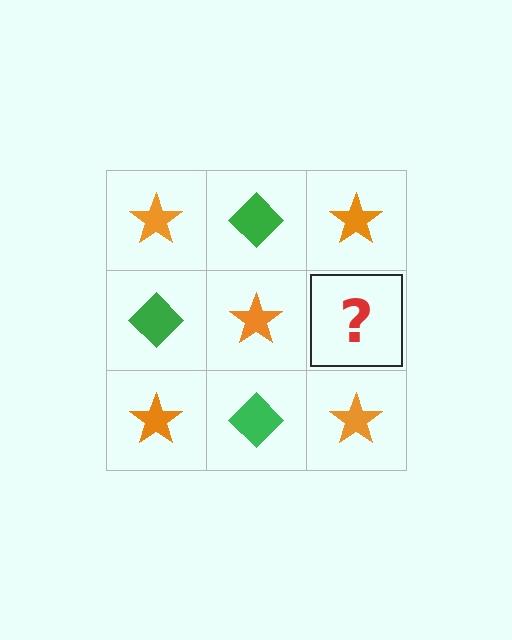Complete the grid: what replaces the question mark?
The question mark should be replaced with a green diamond.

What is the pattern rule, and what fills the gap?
The rule is that it alternates orange star and green diamond in a checkerboard pattern. The gap should be filled with a green diamond.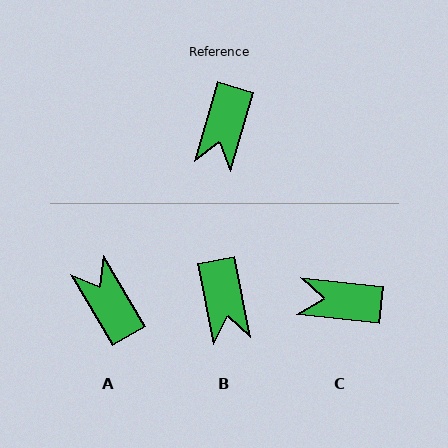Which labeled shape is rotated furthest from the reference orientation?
A, about 133 degrees away.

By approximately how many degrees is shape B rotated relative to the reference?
Approximately 28 degrees counter-clockwise.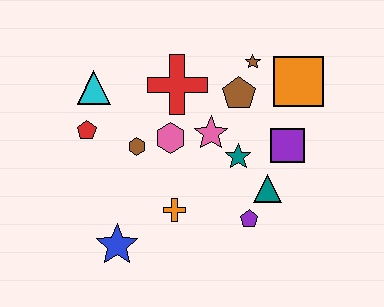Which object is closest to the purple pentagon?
The teal triangle is closest to the purple pentagon.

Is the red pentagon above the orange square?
No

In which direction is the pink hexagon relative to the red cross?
The pink hexagon is below the red cross.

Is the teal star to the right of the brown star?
No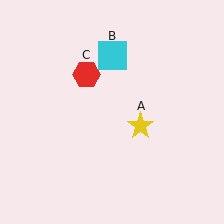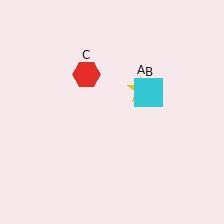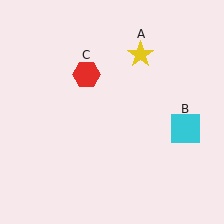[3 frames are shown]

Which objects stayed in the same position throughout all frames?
Red hexagon (object C) remained stationary.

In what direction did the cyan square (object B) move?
The cyan square (object B) moved down and to the right.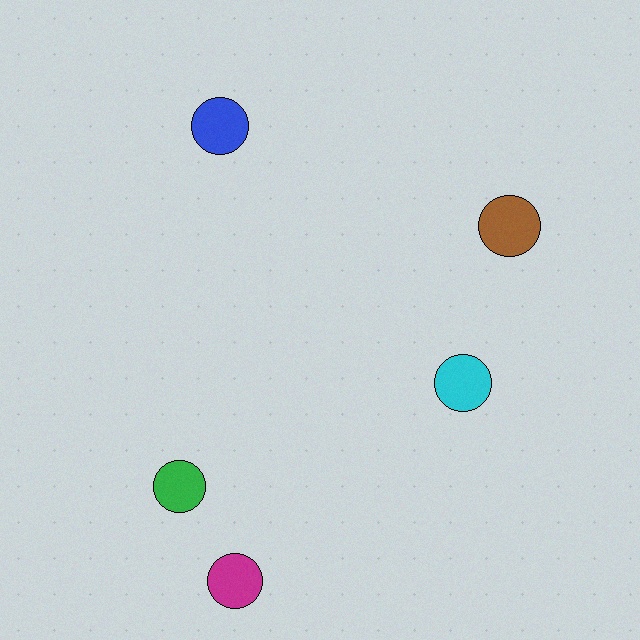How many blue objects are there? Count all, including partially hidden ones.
There is 1 blue object.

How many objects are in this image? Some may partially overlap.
There are 5 objects.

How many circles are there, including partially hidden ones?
There are 5 circles.